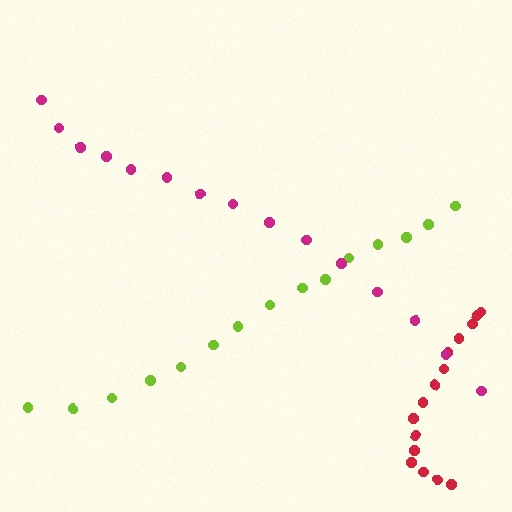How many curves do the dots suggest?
There are 3 distinct paths.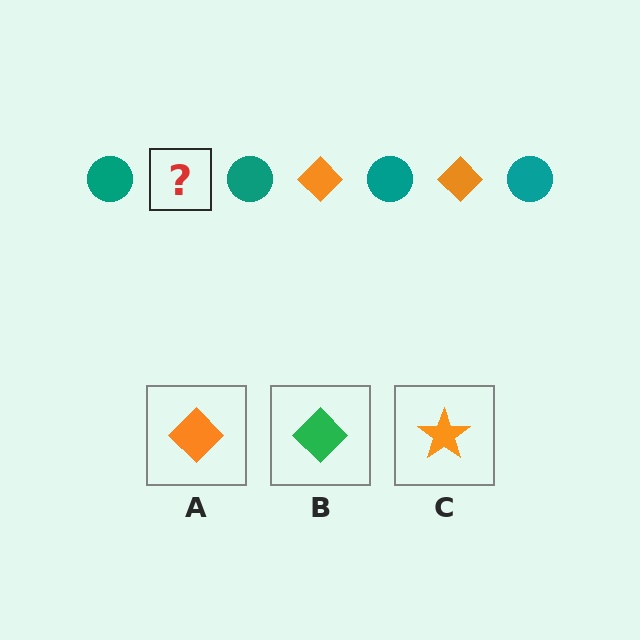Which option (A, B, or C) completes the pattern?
A.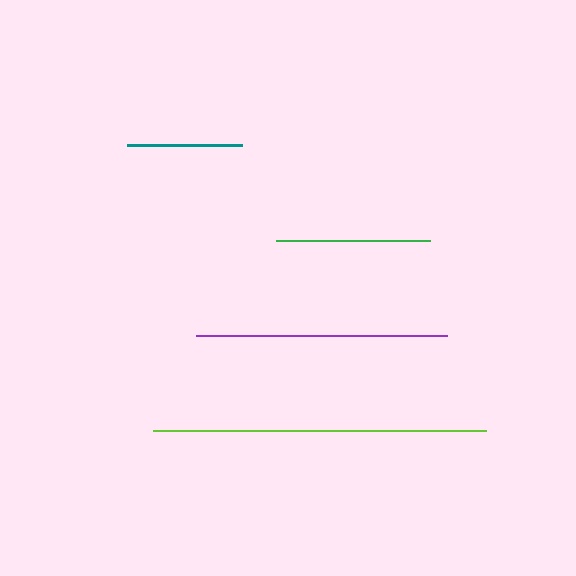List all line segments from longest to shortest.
From longest to shortest: lime, purple, green, teal.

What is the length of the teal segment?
The teal segment is approximately 116 pixels long.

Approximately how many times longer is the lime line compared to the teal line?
The lime line is approximately 2.9 times the length of the teal line.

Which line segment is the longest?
The lime line is the longest at approximately 334 pixels.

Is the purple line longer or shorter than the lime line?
The lime line is longer than the purple line.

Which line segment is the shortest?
The teal line is the shortest at approximately 116 pixels.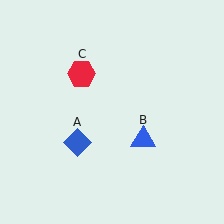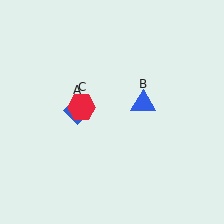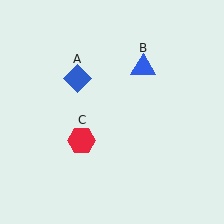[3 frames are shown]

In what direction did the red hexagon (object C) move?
The red hexagon (object C) moved down.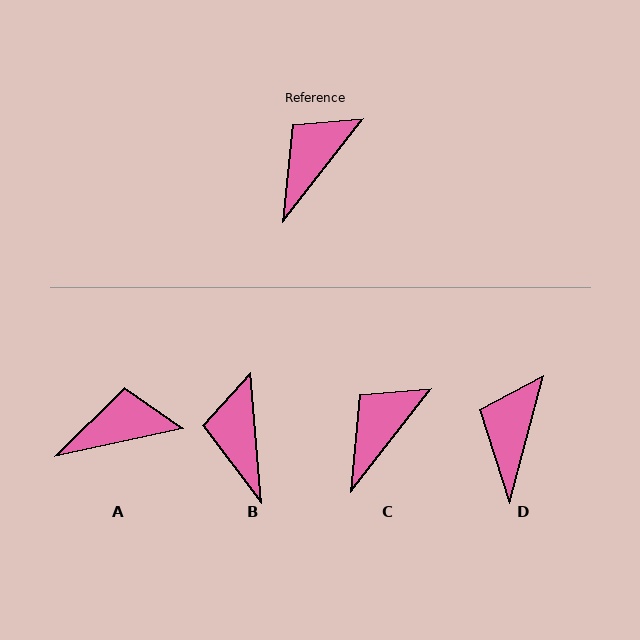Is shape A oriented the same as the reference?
No, it is off by about 40 degrees.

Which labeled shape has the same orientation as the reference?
C.